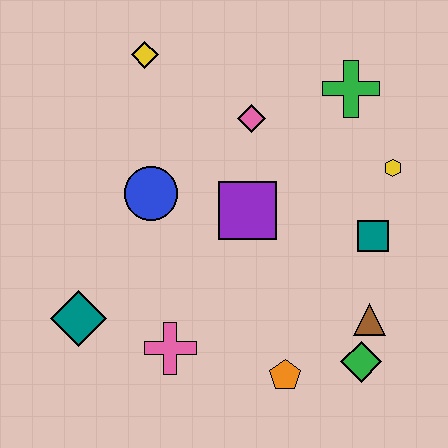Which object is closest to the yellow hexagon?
The teal square is closest to the yellow hexagon.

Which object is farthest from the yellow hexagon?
The teal diamond is farthest from the yellow hexagon.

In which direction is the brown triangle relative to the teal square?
The brown triangle is below the teal square.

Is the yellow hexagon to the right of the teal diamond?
Yes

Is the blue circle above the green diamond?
Yes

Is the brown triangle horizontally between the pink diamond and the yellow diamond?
No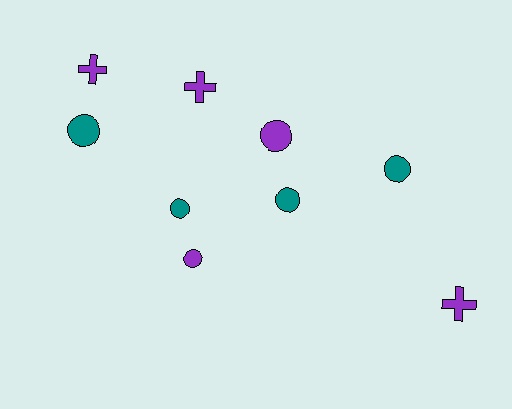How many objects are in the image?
There are 9 objects.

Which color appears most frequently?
Purple, with 5 objects.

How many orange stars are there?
There are no orange stars.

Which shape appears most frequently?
Circle, with 6 objects.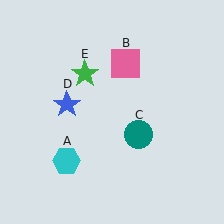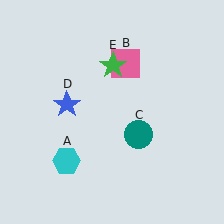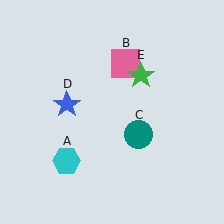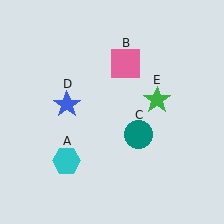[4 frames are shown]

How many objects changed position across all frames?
1 object changed position: green star (object E).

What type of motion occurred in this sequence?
The green star (object E) rotated clockwise around the center of the scene.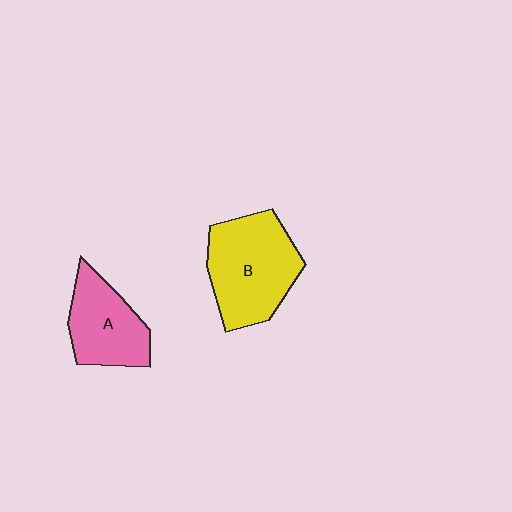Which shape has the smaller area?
Shape A (pink).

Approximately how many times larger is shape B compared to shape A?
Approximately 1.4 times.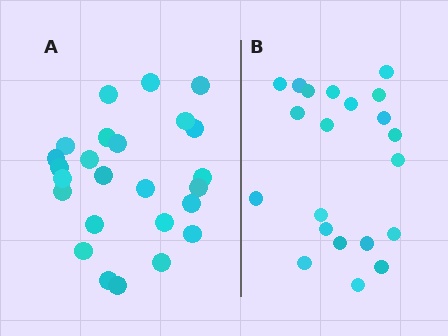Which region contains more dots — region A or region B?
Region A (the left region) has more dots.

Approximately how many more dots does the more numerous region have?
Region A has about 4 more dots than region B.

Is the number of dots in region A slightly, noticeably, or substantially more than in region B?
Region A has only slightly more — the two regions are fairly close. The ratio is roughly 1.2 to 1.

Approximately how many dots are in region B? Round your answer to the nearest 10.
About 20 dots. (The exact count is 21, which rounds to 20.)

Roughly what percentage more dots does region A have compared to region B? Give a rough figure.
About 20% more.